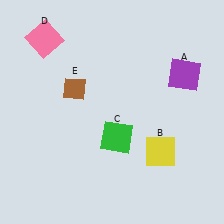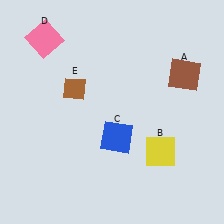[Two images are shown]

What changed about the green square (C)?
In Image 1, C is green. In Image 2, it changed to blue.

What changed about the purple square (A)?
In Image 1, A is purple. In Image 2, it changed to brown.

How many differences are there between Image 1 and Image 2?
There are 2 differences between the two images.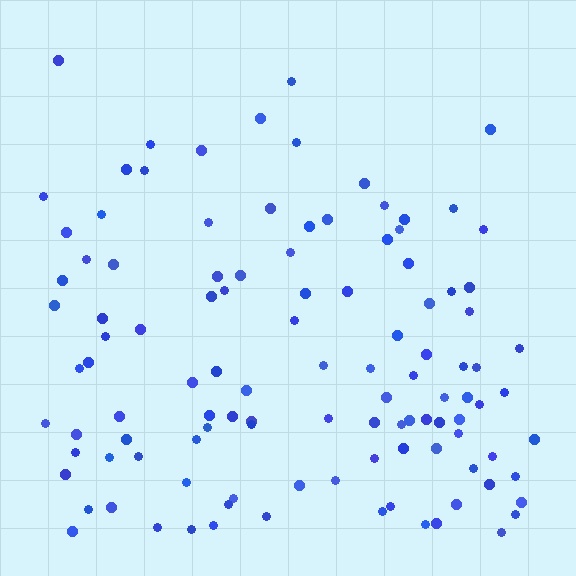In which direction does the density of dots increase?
From top to bottom, with the bottom side densest.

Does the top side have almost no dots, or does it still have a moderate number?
Still a moderate number, just noticeably fewer than the bottom.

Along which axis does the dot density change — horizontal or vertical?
Vertical.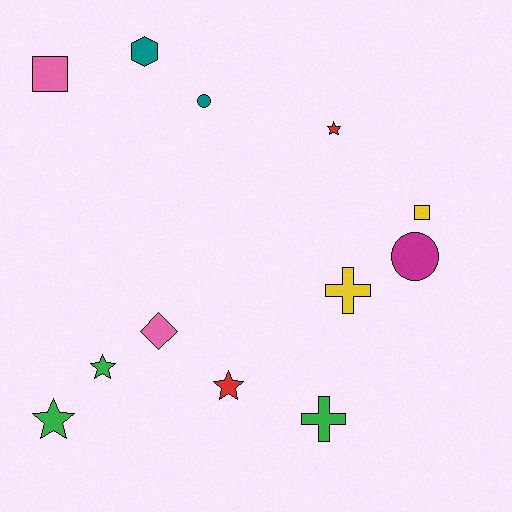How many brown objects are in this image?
There are no brown objects.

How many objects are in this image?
There are 12 objects.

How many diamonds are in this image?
There is 1 diamond.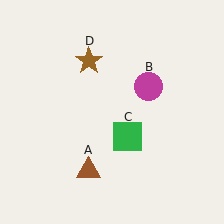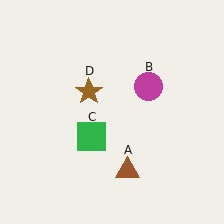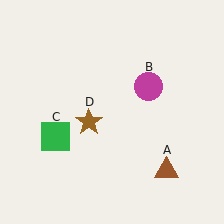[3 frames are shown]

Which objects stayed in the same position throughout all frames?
Magenta circle (object B) remained stationary.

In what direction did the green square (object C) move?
The green square (object C) moved left.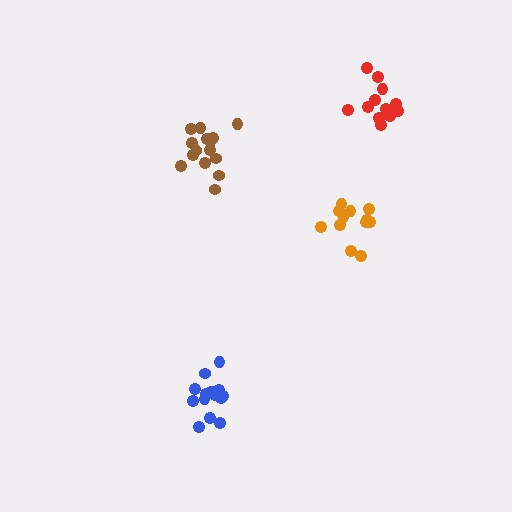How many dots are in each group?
Group 1: 15 dots, Group 2: 15 dots, Group 3: 12 dots, Group 4: 12 dots (54 total).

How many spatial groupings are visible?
There are 4 spatial groupings.